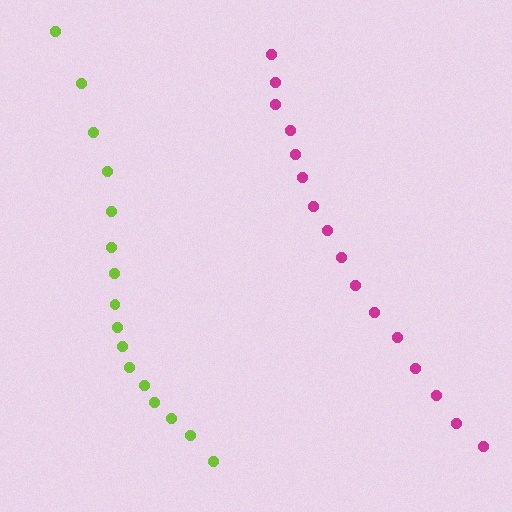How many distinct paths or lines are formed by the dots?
There are 2 distinct paths.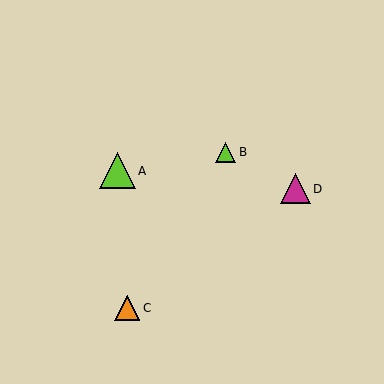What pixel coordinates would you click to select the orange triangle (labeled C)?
Click at (127, 308) to select the orange triangle C.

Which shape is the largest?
The lime triangle (labeled A) is the largest.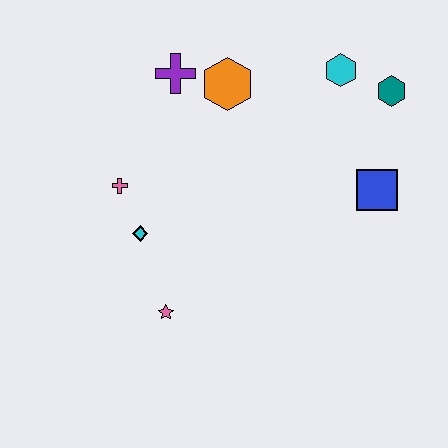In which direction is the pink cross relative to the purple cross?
The pink cross is below the purple cross.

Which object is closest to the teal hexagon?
The cyan hexagon is closest to the teal hexagon.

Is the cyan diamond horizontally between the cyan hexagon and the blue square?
No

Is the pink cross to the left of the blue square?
Yes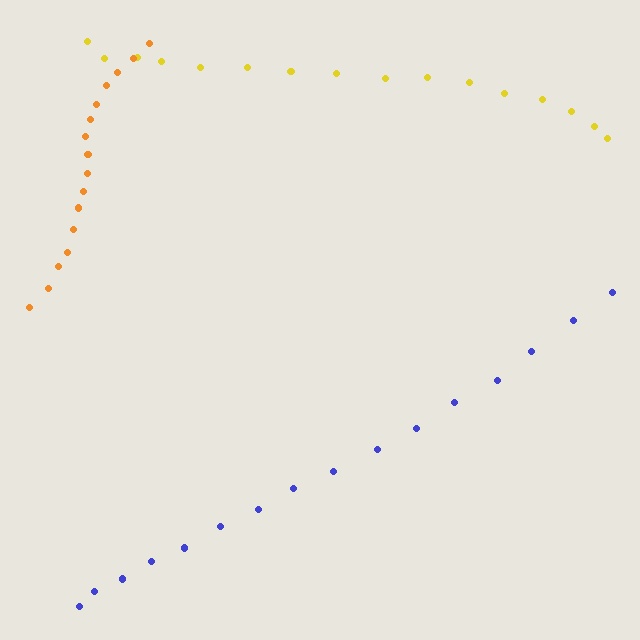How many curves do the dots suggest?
There are 3 distinct paths.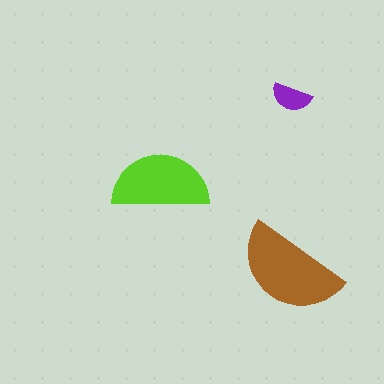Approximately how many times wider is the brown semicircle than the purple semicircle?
About 2.5 times wider.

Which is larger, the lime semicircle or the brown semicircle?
The brown one.